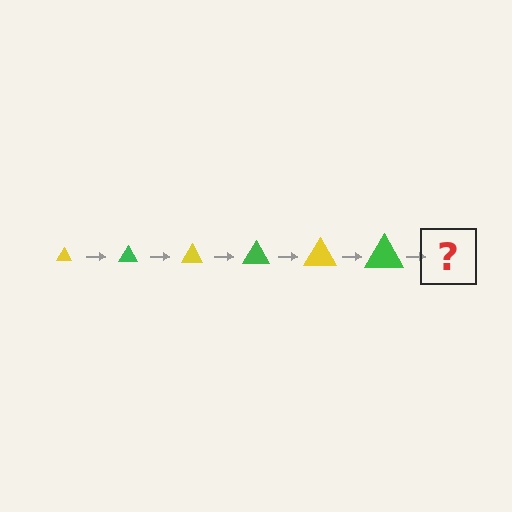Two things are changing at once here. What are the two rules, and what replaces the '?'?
The two rules are that the triangle grows larger each step and the color cycles through yellow and green. The '?' should be a yellow triangle, larger than the previous one.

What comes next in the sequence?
The next element should be a yellow triangle, larger than the previous one.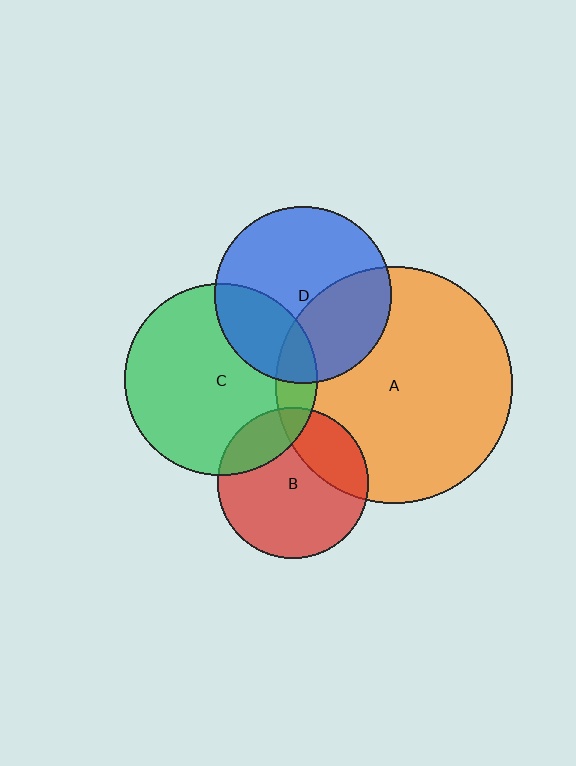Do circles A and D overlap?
Yes.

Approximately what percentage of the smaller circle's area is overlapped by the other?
Approximately 35%.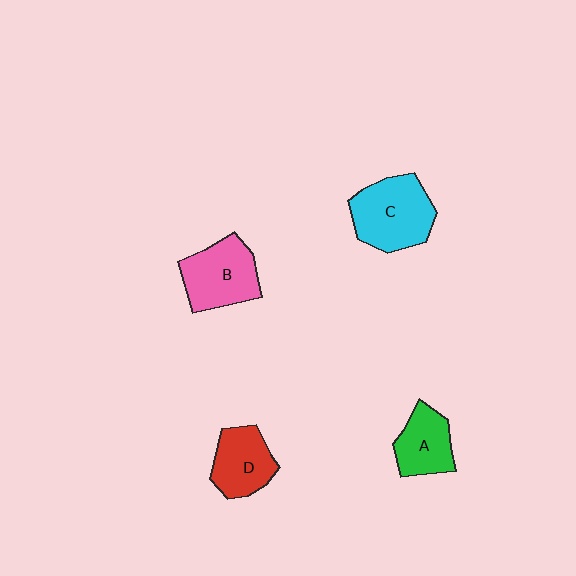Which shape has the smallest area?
Shape A (green).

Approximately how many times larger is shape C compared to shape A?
Approximately 1.5 times.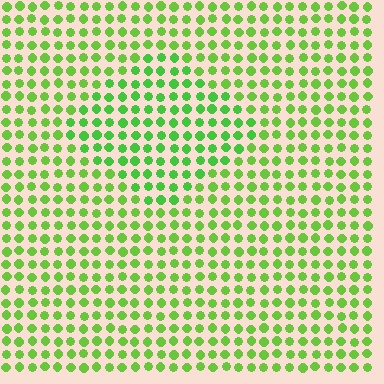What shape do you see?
I see a diamond.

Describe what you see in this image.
The image is filled with small lime elements in a uniform arrangement. A diamond-shaped region is visible where the elements are tinted to a slightly different hue, forming a subtle color boundary.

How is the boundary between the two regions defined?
The boundary is defined purely by a slight shift in hue (about 18 degrees). Spacing, size, and orientation are identical on both sides.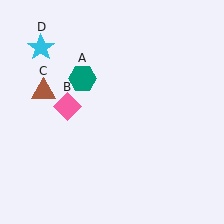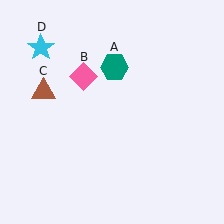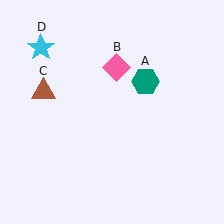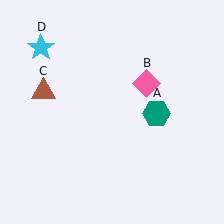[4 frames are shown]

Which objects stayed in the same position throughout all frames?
Brown triangle (object C) and cyan star (object D) remained stationary.